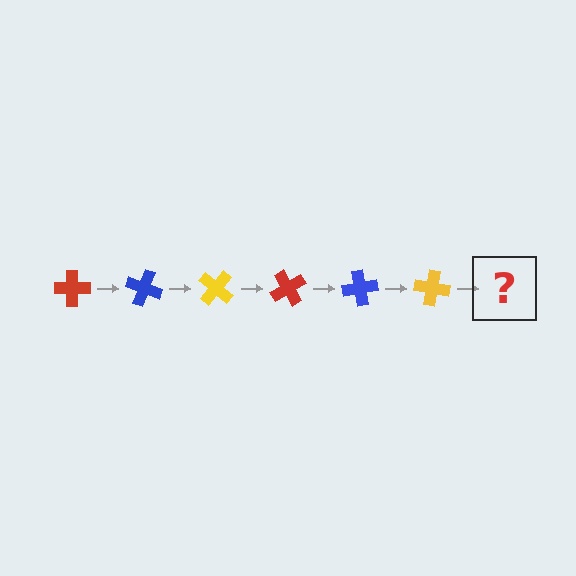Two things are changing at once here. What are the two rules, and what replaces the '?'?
The two rules are that it rotates 20 degrees each step and the color cycles through red, blue, and yellow. The '?' should be a red cross, rotated 120 degrees from the start.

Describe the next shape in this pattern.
It should be a red cross, rotated 120 degrees from the start.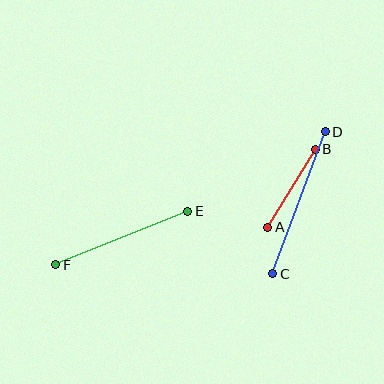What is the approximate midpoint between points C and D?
The midpoint is at approximately (299, 203) pixels.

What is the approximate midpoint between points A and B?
The midpoint is at approximately (291, 188) pixels.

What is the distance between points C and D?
The distance is approximately 151 pixels.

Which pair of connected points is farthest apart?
Points C and D are farthest apart.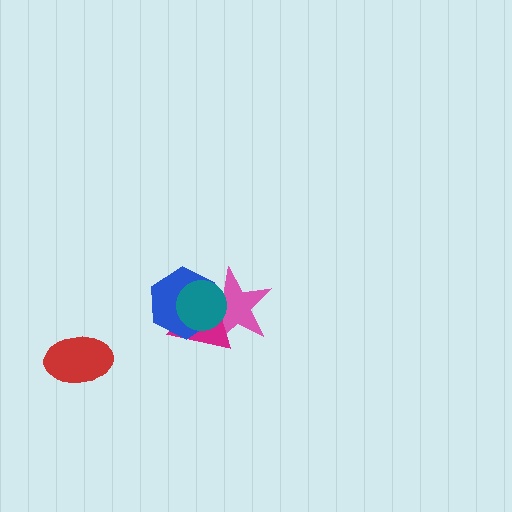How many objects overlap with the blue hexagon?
3 objects overlap with the blue hexagon.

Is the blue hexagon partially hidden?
Yes, it is partially covered by another shape.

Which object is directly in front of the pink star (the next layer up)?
The magenta triangle is directly in front of the pink star.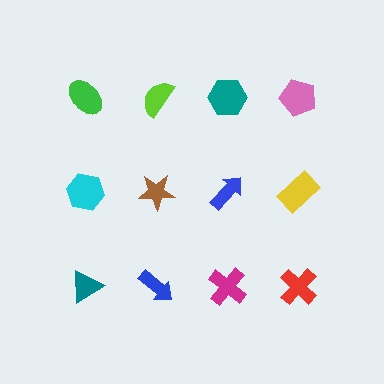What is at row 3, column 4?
A red cross.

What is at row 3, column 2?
A blue arrow.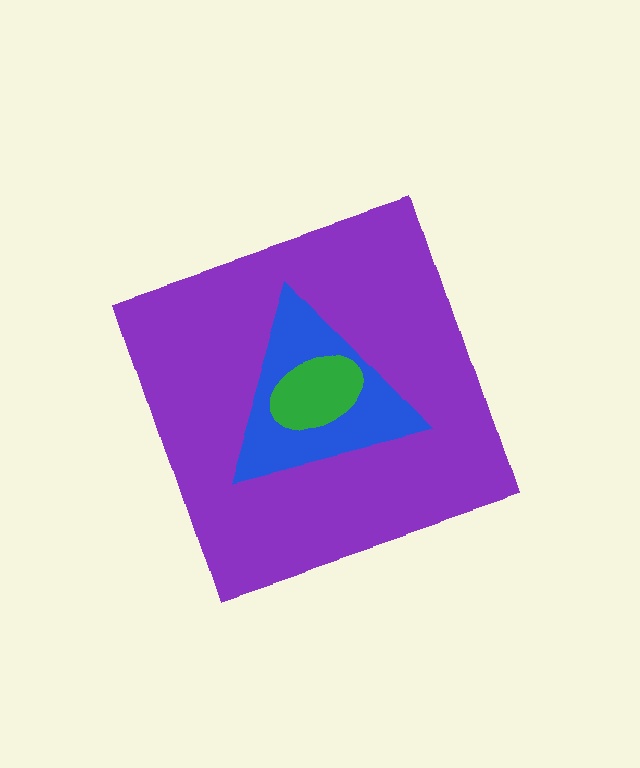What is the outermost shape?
The purple diamond.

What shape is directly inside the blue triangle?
The green ellipse.